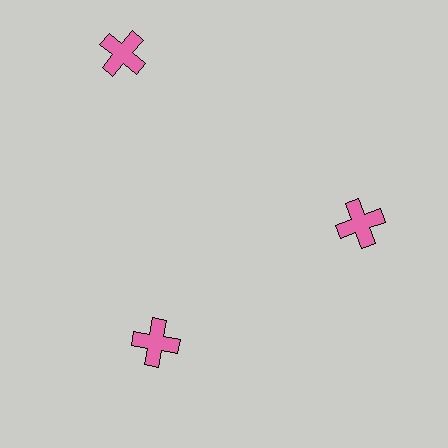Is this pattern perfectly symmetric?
No. The 3 pink crosses are arranged in a ring, but one element near the 11 o'clock position is pushed outward from the center, breaking the 3-fold rotational symmetry.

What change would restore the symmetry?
The symmetry would be restored by moving it inward, back onto the ring so that all 3 crosses sit at equal angles and equal distance from the center.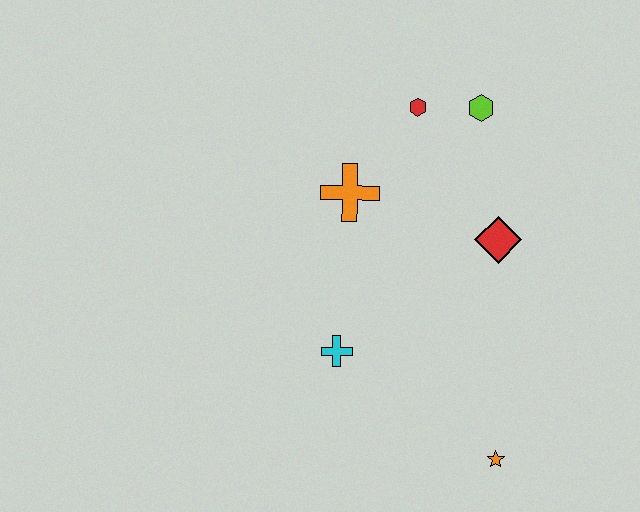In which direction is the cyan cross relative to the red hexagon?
The cyan cross is below the red hexagon.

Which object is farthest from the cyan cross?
The lime hexagon is farthest from the cyan cross.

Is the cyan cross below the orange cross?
Yes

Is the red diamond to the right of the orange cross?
Yes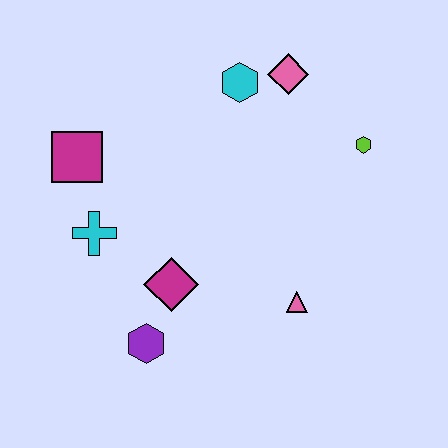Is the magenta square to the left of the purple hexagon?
Yes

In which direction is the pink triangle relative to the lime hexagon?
The pink triangle is below the lime hexagon.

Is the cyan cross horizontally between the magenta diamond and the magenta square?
Yes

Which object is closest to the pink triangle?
The magenta diamond is closest to the pink triangle.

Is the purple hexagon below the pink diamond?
Yes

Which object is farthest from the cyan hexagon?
The purple hexagon is farthest from the cyan hexagon.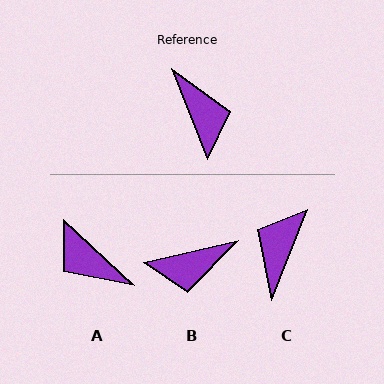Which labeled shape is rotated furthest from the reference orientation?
A, about 154 degrees away.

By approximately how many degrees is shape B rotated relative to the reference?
Approximately 98 degrees clockwise.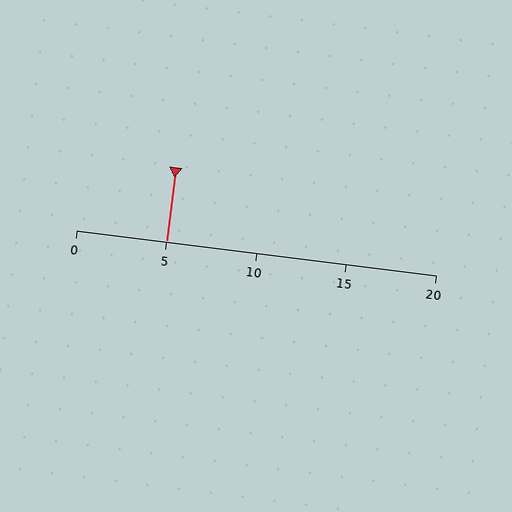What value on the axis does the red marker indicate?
The marker indicates approximately 5.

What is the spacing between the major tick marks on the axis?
The major ticks are spaced 5 apart.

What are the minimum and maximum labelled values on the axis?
The axis runs from 0 to 20.